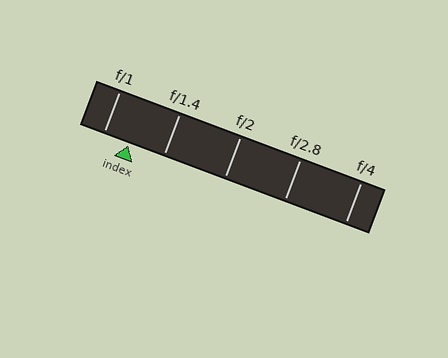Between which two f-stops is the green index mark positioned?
The index mark is between f/1 and f/1.4.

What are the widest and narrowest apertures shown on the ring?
The widest aperture shown is f/1 and the narrowest is f/4.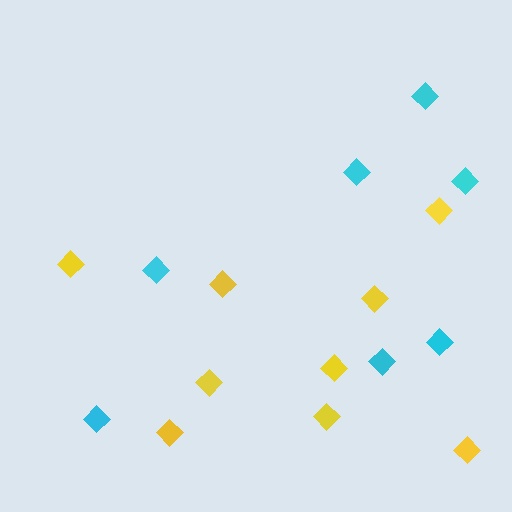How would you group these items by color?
There are 2 groups: one group of yellow diamonds (9) and one group of cyan diamonds (7).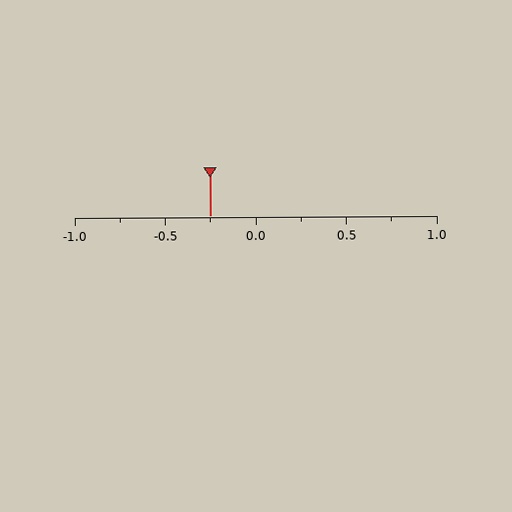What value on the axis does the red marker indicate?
The marker indicates approximately -0.25.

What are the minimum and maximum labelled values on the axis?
The axis runs from -1.0 to 1.0.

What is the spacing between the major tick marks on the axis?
The major ticks are spaced 0.5 apart.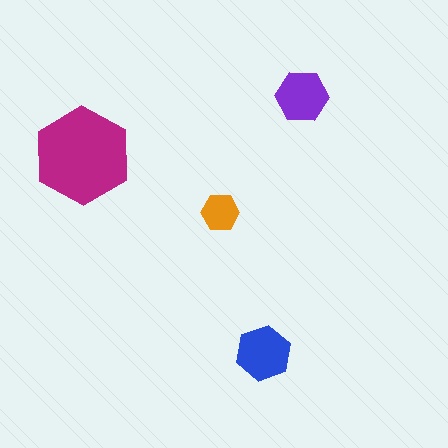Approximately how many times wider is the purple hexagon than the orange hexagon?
About 1.5 times wider.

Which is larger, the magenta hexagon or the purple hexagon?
The magenta one.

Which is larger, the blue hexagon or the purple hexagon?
The blue one.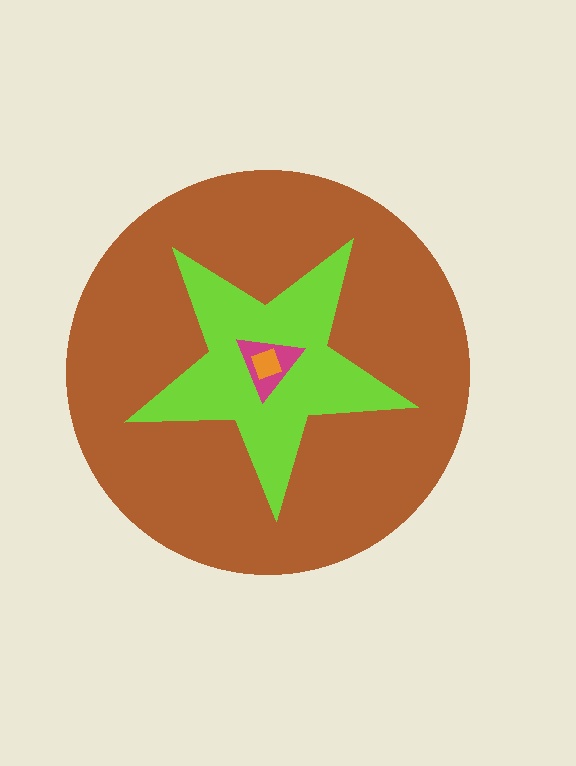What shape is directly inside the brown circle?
The lime star.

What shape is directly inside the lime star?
The magenta triangle.